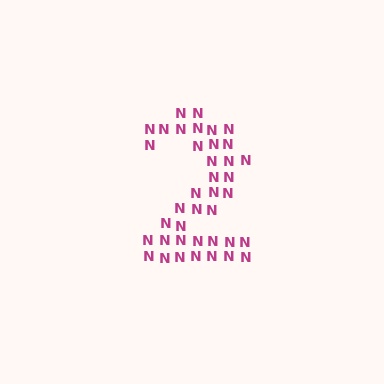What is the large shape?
The large shape is the digit 2.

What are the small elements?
The small elements are letter N's.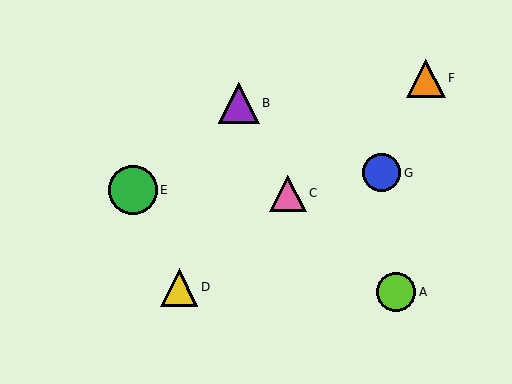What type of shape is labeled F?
Shape F is an orange triangle.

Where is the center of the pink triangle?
The center of the pink triangle is at (288, 194).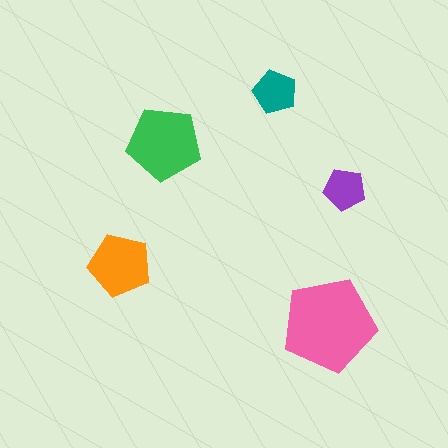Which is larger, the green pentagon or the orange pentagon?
The green one.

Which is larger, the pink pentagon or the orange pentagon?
The pink one.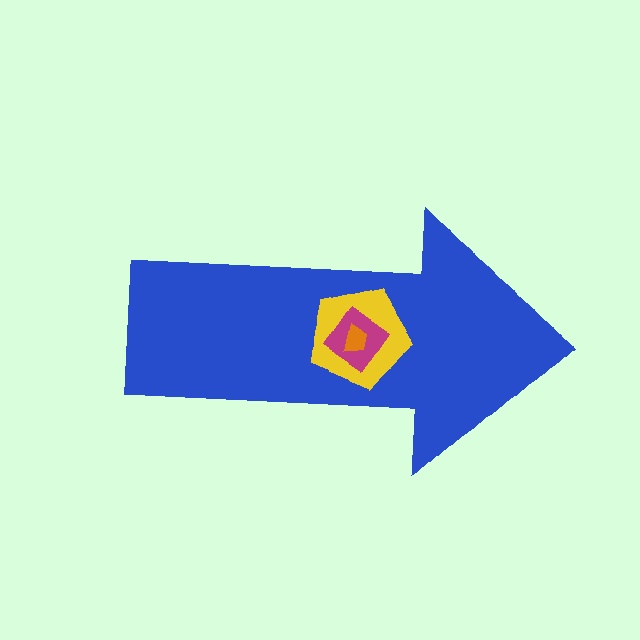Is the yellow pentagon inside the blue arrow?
Yes.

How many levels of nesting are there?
4.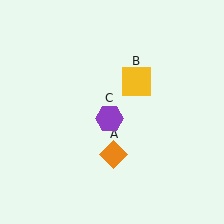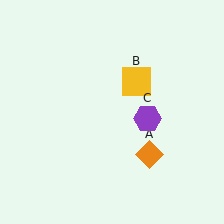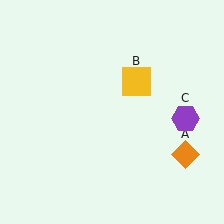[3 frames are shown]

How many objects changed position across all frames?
2 objects changed position: orange diamond (object A), purple hexagon (object C).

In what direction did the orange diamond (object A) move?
The orange diamond (object A) moved right.